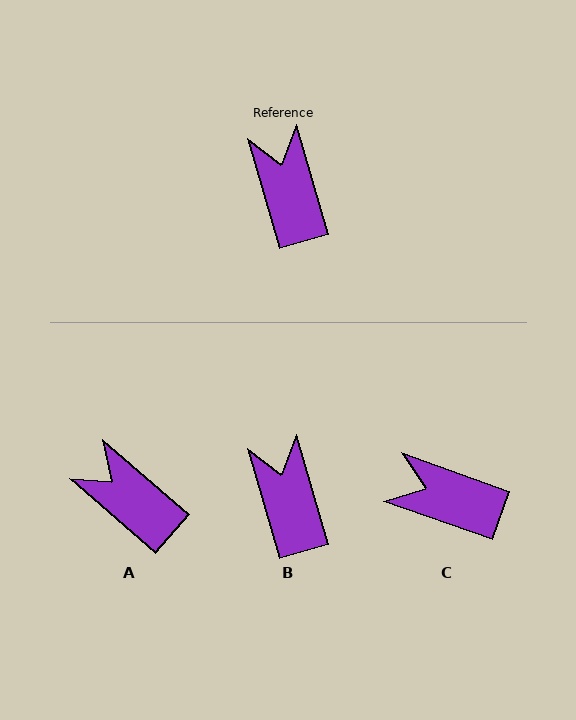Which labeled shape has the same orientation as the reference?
B.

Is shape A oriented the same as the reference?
No, it is off by about 33 degrees.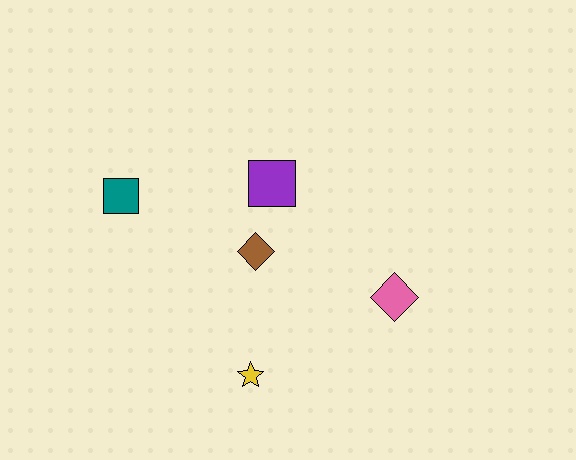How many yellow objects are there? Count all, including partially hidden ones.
There is 1 yellow object.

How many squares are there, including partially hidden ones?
There are 2 squares.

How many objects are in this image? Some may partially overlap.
There are 5 objects.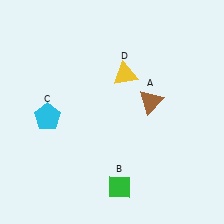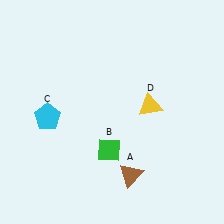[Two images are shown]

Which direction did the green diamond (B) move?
The green diamond (B) moved up.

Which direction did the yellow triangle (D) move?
The yellow triangle (D) moved down.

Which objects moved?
The objects that moved are: the brown triangle (A), the green diamond (B), the yellow triangle (D).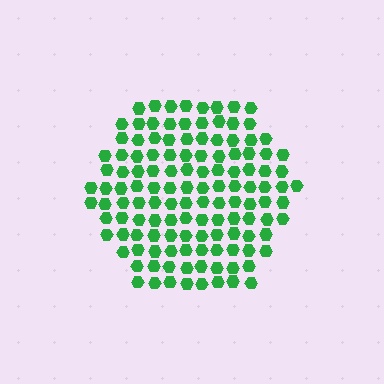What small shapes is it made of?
It is made of small hexagons.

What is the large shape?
The large shape is a hexagon.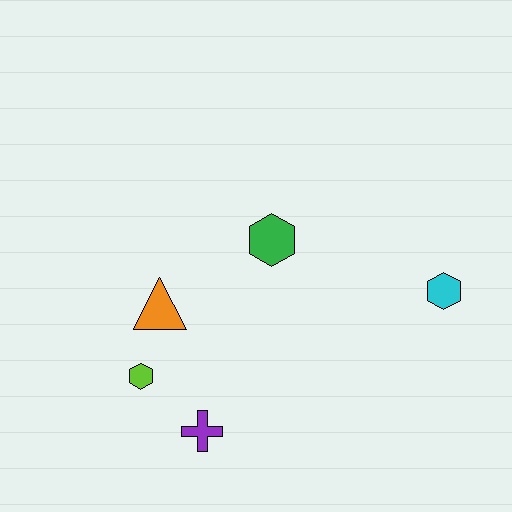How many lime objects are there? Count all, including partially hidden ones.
There is 1 lime object.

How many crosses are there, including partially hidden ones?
There is 1 cross.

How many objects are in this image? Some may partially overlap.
There are 5 objects.